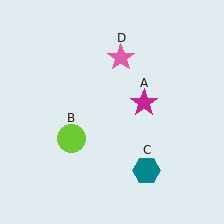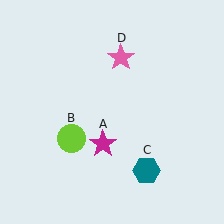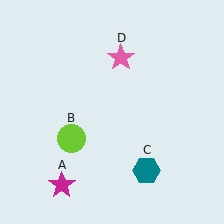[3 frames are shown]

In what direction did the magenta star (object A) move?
The magenta star (object A) moved down and to the left.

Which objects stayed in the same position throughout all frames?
Lime circle (object B) and teal hexagon (object C) and pink star (object D) remained stationary.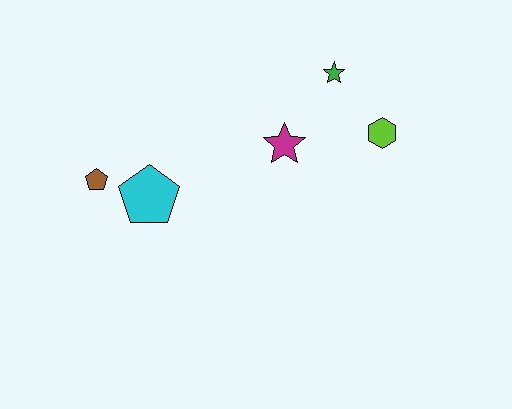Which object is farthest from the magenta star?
The brown pentagon is farthest from the magenta star.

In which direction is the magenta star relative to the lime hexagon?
The magenta star is to the left of the lime hexagon.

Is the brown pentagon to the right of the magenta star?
No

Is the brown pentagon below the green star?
Yes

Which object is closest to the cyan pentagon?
The brown pentagon is closest to the cyan pentagon.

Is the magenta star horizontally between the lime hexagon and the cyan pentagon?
Yes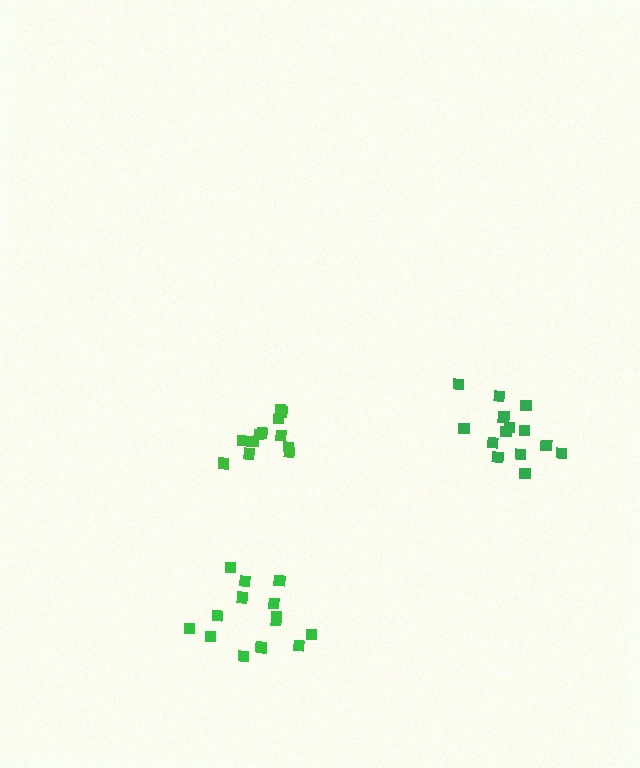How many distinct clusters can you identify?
There are 3 distinct clusters.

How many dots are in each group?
Group 1: 15 dots, Group 2: 12 dots, Group 3: 14 dots (41 total).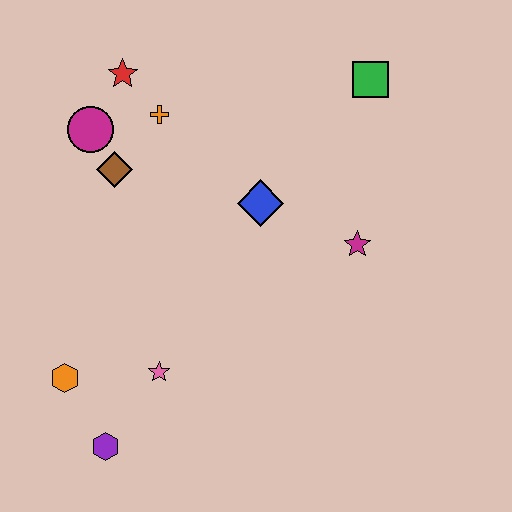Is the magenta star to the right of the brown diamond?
Yes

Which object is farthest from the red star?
The purple hexagon is farthest from the red star.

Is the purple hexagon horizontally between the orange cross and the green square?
No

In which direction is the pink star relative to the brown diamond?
The pink star is below the brown diamond.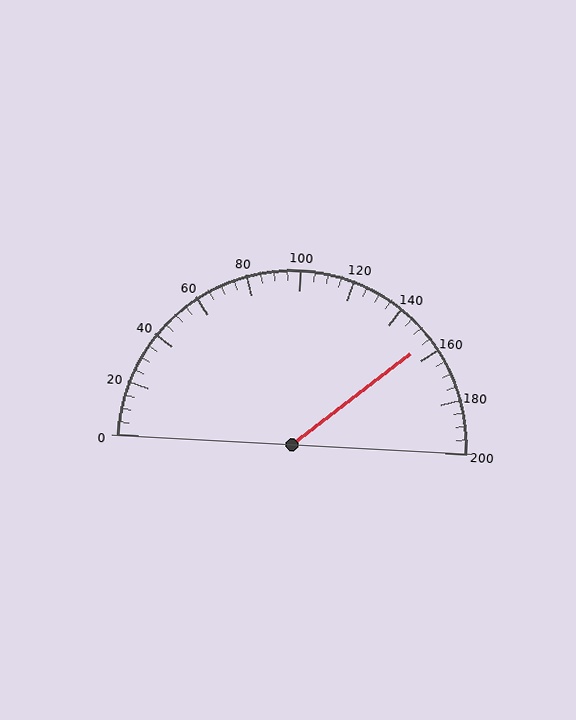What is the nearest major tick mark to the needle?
The nearest major tick mark is 160.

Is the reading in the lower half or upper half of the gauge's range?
The reading is in the upper half of the range (0 to 200).